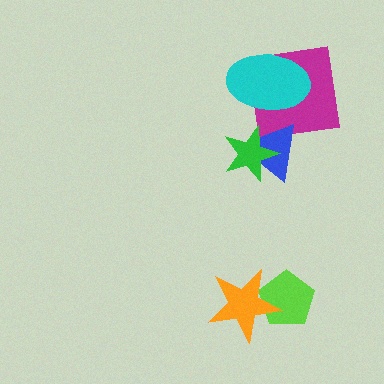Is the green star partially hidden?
No, no other shape covers it.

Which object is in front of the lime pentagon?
The orange star is in front of the lime pentagon.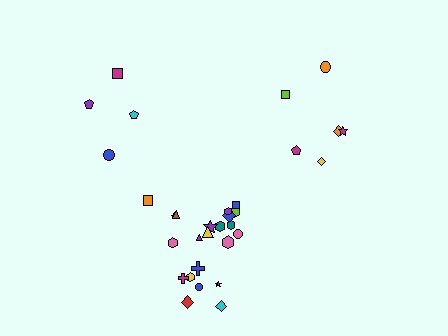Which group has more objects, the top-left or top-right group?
The top-right group.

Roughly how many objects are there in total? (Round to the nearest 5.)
Roughly 30 objects in total.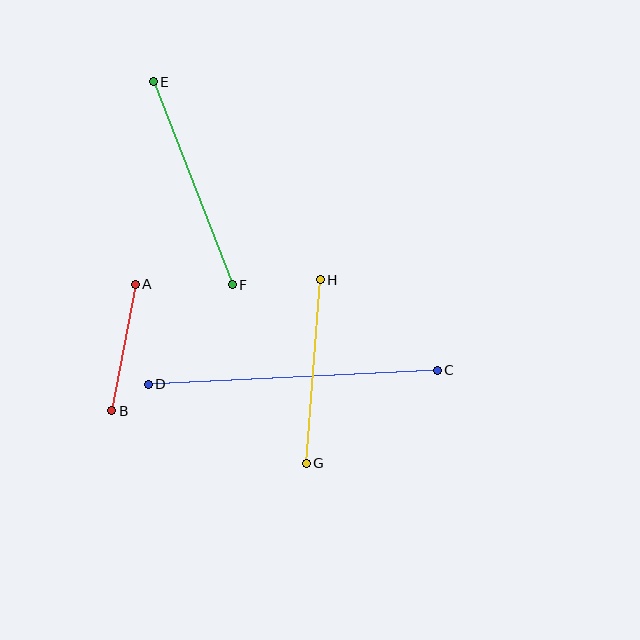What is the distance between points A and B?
The distance is approximately 129 pixels.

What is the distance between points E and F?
The distance is approximately 218 pixels.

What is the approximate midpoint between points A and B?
The midpoint is at approximately (123, 348) pixels.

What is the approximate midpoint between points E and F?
The midpoint is at approximately (193, 183) pixels.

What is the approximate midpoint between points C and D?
The midpoint is at approximately (293, 377) pixels.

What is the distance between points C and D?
The distance is approximately 290 pixels.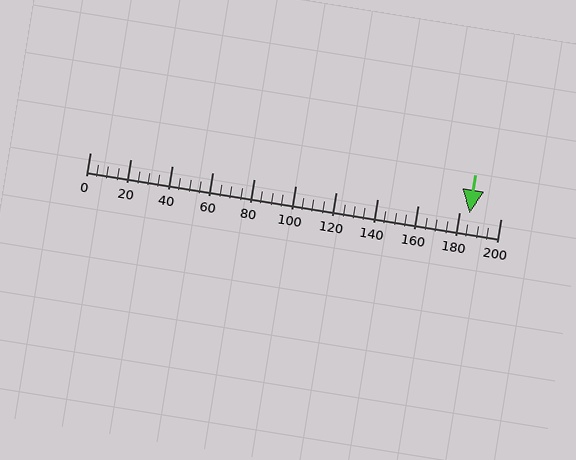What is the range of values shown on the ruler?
The ruler shows values from 0 to 200.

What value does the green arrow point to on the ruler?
The green arrow points to approximately 185.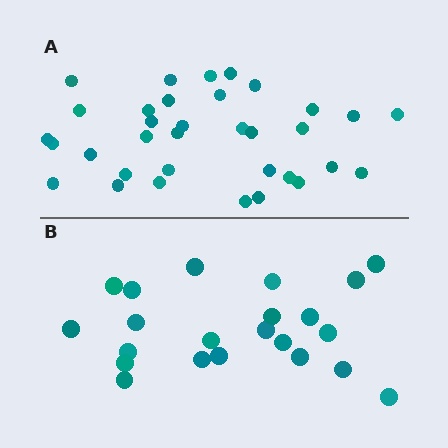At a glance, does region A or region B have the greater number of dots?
Region A (the top region) has more dots.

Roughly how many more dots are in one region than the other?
Region A has roughly 12 or so more dots than region B.